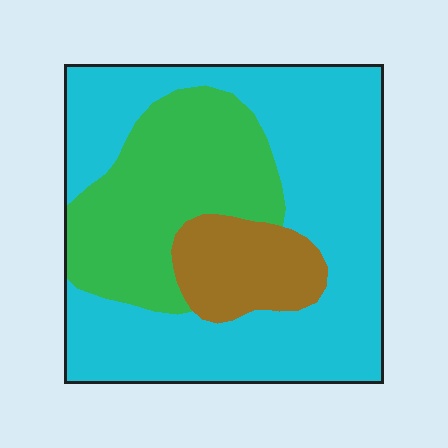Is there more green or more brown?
Green.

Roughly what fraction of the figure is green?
Green covers around 30% of the figure.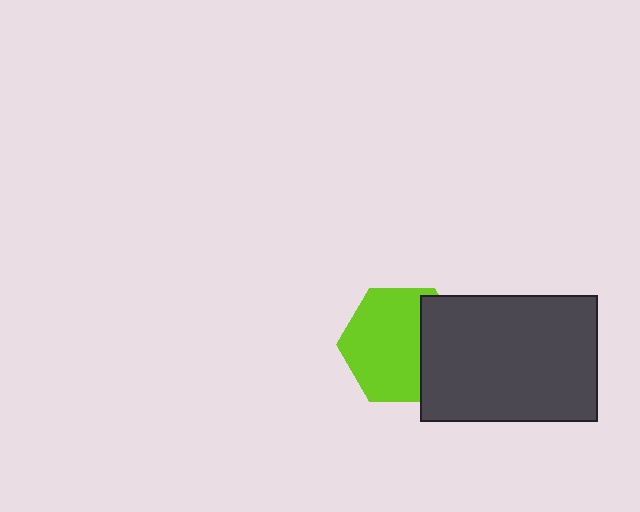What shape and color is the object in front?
The object in front is a dark gray rectangle.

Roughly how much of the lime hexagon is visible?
Most of it is visible (roughly 69%).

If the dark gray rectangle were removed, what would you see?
You would see the complete lime hexagon.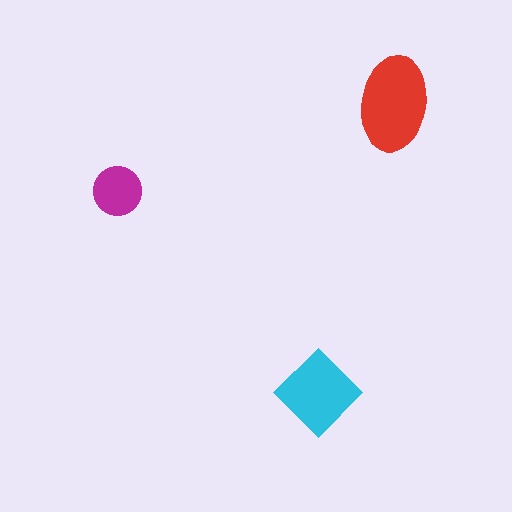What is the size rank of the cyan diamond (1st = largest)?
2nd.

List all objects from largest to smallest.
The red ellipse, the cyan diamond, the magenta circle.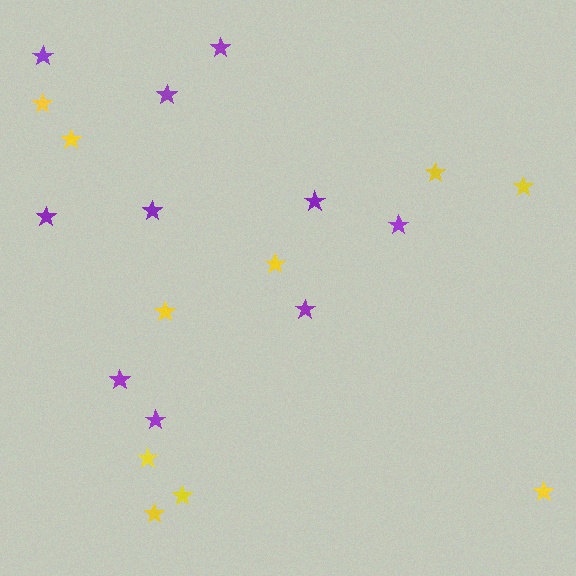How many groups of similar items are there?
There are 2 groups: one group of yellow stars (10) and one group of purple stars (10).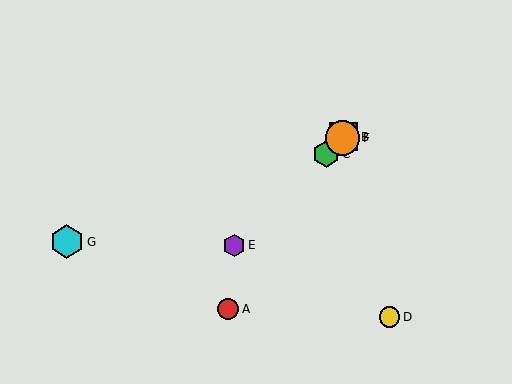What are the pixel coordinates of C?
Object C is at (326, 154).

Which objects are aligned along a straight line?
Objects B, C, E, F are aligned along a straight line.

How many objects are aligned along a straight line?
4 objects (B, C, E, F) are aligned along a straight line.